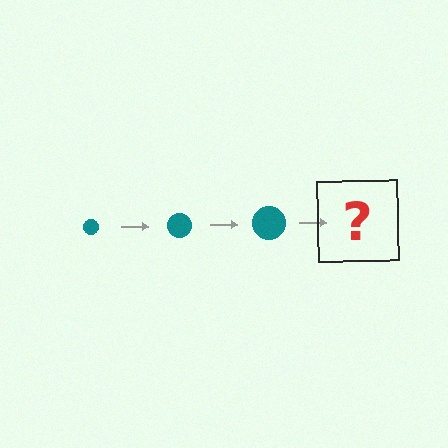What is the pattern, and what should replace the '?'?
The pattern is that the circle gets progressively larger each step. The '?' should be a teal circle, larger than the previous one.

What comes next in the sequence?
The next element should be a teal circle, larger than the previous one.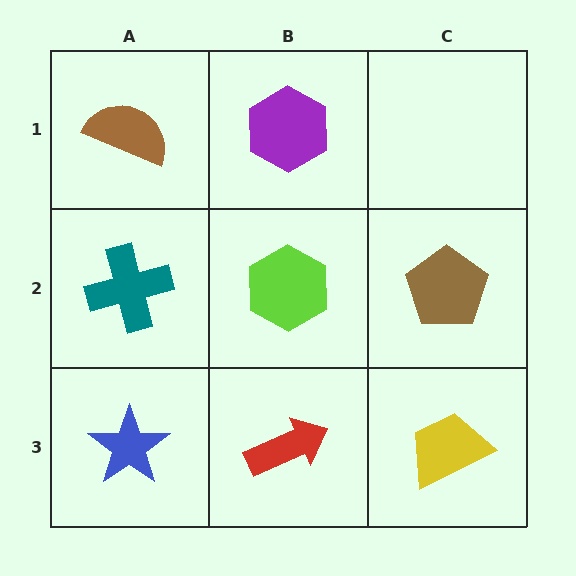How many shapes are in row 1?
2 shapes.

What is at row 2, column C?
A brown pentagon.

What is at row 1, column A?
A brown semicircle.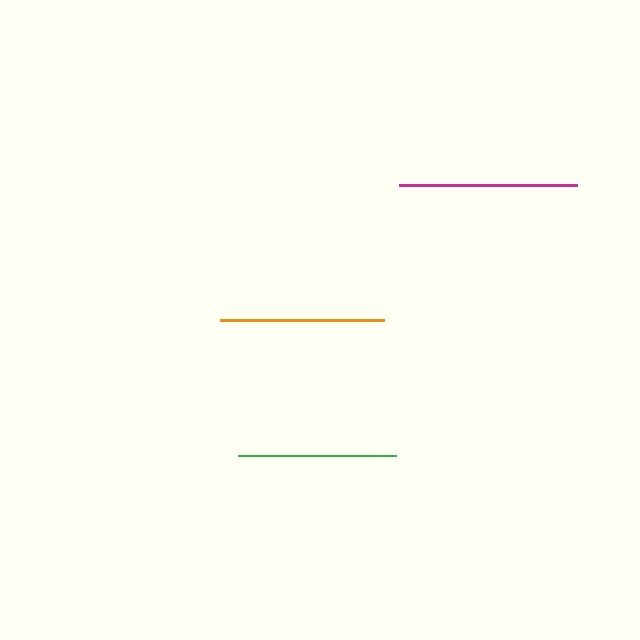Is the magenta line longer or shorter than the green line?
The magenta line is longer than the green line.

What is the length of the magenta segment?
The magenta segment is approximately 178 pixels long.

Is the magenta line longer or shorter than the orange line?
The magenta line is longer than the orange line.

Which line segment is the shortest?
The green line is the shortest at approximately 158 pixels.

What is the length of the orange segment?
The orange segment is approximately 164 pixels long.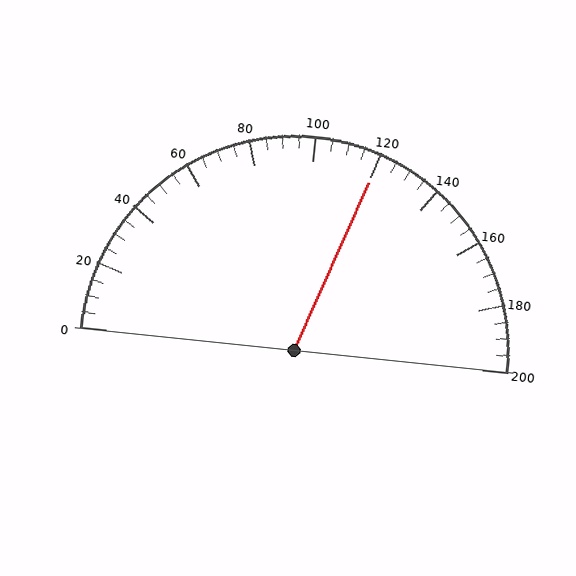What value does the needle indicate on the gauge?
The needle indicates approximately 120.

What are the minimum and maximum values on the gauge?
The gauge ranges from 0 to 200.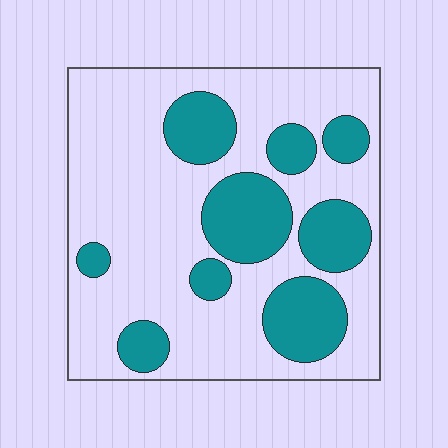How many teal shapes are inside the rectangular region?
9.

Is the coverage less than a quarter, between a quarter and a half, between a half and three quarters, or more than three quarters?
Between a quarter and a half.